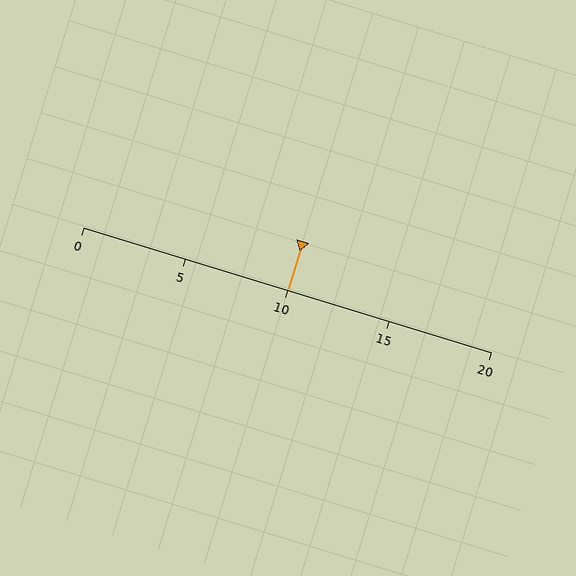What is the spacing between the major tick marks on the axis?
The major ticks are spaced 5 apart.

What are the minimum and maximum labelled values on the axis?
The axis runs from 0 to 20.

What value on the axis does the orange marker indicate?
The marker indicates approximately 10.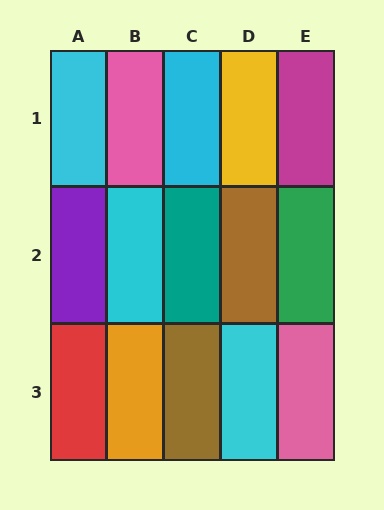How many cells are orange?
1 cell is orange.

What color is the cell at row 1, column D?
Yellow.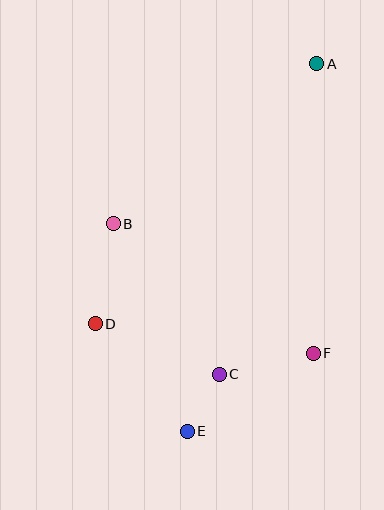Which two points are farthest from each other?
Points A and E are farthest from each other.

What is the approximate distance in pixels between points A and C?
The distance between A and C is approximately 325 pixels.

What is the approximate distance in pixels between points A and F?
The distance between A and F is approximately 290 pixels.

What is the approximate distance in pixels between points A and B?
The distance between A and B is approximately 259 pixels.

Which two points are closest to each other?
Points C and E are closest to each other.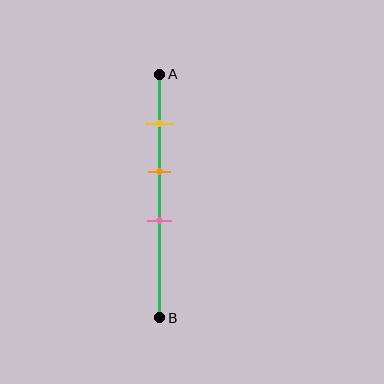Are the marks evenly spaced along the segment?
Yes, the marks are approximately evenly spaced.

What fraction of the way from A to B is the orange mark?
The orange mark is approximately 40% (0.4) of the way from A to B.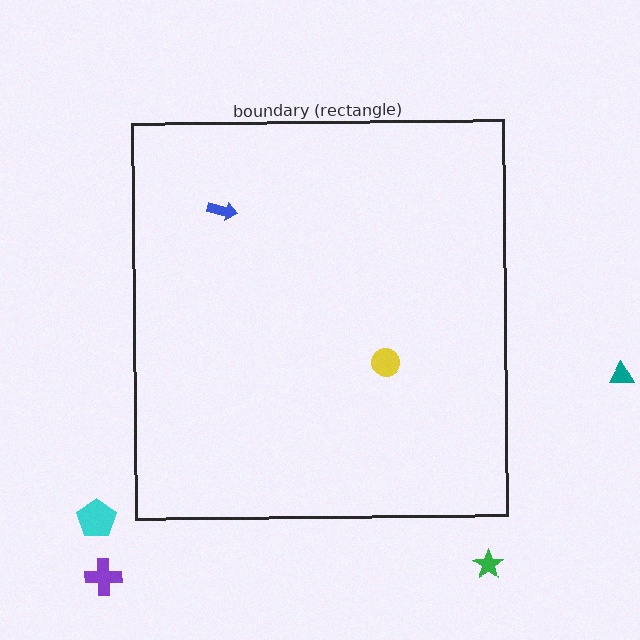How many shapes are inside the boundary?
2 inside, 4 outside.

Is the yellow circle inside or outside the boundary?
Inside.